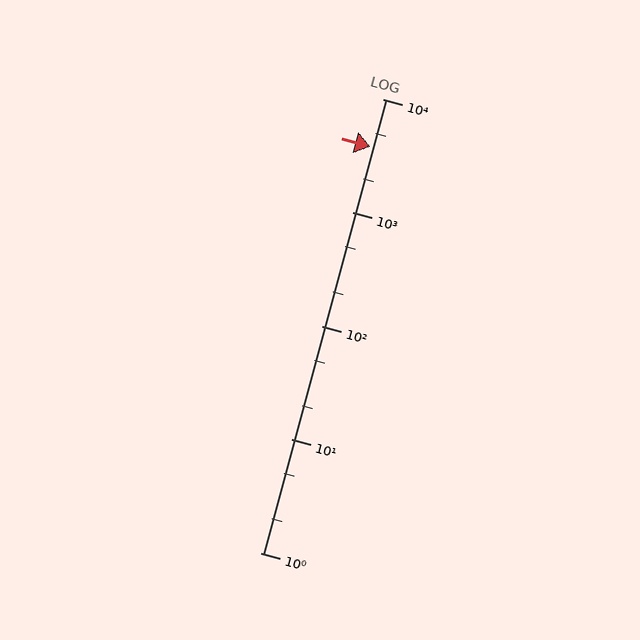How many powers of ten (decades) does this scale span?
The scale spans 4 decades, from 1 to 10000.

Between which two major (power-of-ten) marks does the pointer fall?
The pointer is between 1000 and 10000.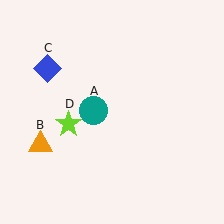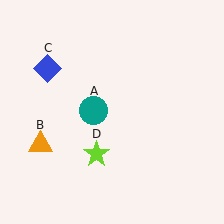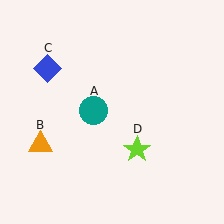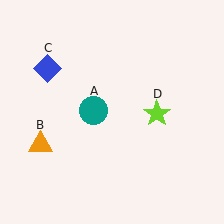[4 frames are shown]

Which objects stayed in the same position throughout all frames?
Teal circle (object A) and orange triangle (object B) and blue diamond (object C) remained stationary.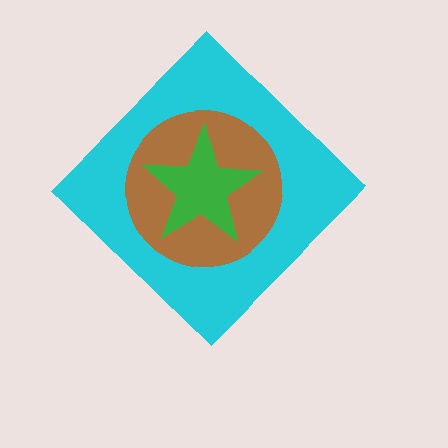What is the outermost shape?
The cyan diamond.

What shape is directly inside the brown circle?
The green star.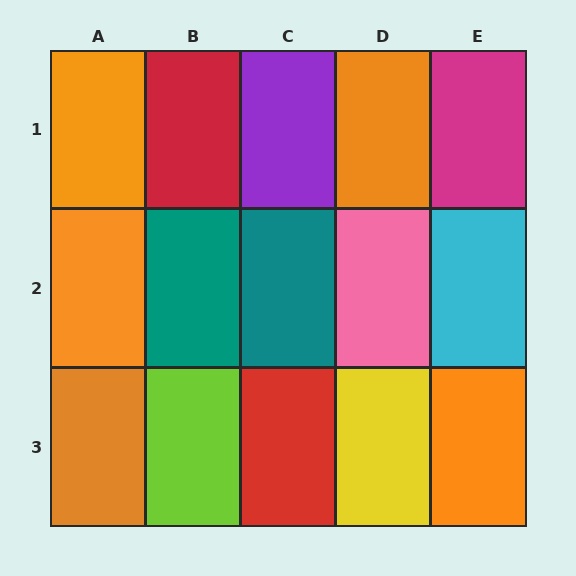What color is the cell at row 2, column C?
Teal.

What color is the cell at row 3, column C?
Red.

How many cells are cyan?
1 cell is cyan.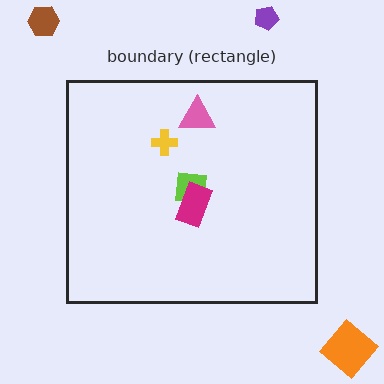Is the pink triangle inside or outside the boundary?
Inside.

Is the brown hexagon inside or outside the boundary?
Outside.